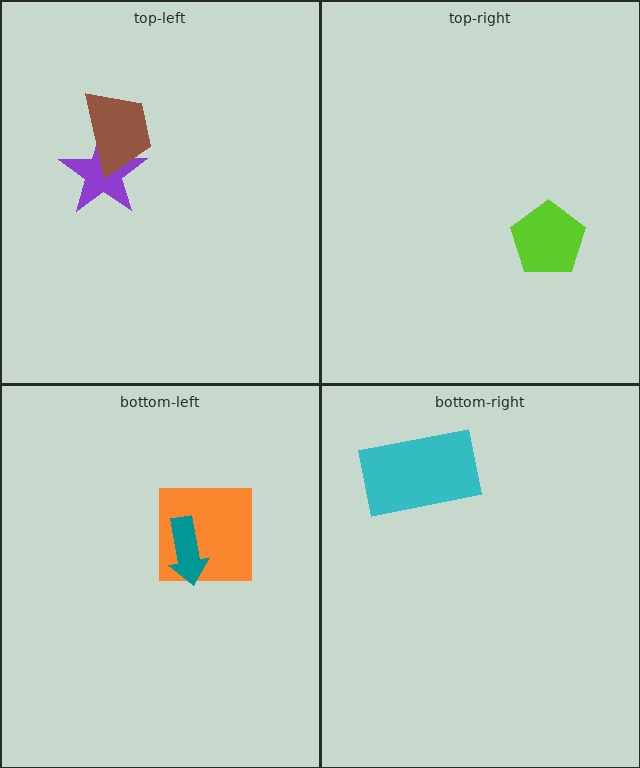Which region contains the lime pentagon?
The top-right region.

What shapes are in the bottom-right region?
The cyan rectangle.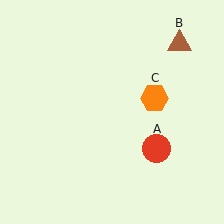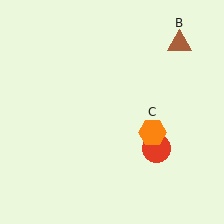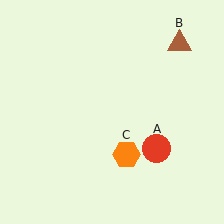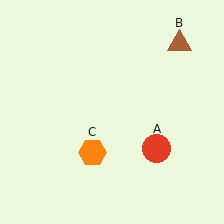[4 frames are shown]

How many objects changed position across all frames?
1 object changed position: orange hexagon (object C).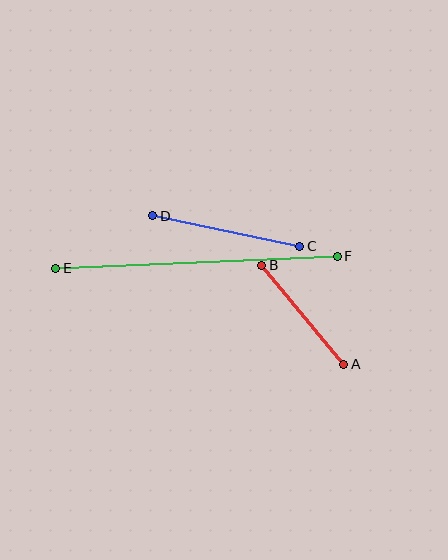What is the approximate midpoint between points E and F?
The midpoint is at approximately (196, 262) pixels.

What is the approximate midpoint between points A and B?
The midpoint is at approximately (303, 315) pixels.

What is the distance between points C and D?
The distance is approximately 151 pixels.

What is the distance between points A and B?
The distance is approximately 129 pixels.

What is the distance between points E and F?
The distance is approximately 282 pixels.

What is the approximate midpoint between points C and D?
The midpoint is at approximately (226, 231) pixels.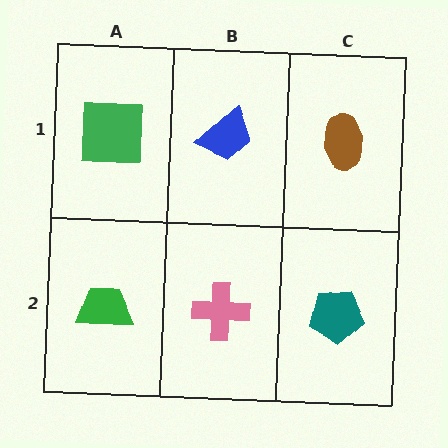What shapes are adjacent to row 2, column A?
A green square (row 1, column A), a pink cross (row 2, column B).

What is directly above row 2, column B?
A blue trapezoid.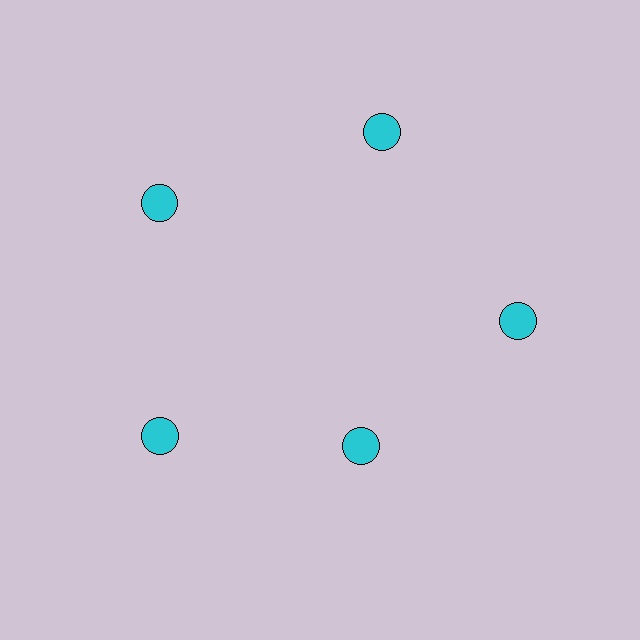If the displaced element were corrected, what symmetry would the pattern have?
It would have 5-fold rotational symmetry — the pattern would map onto itself every 72 degrees.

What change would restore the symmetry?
The symmetry would be restored by moving it outward, back onto the ring so that all 5 circles sit at equal angles and equal distance from the center.